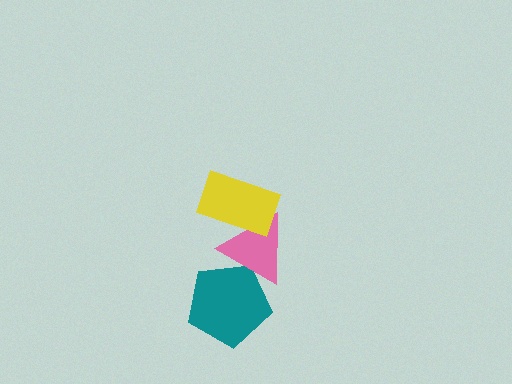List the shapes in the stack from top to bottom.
From top to bottom: the yellow rectangle, the pink triangle, the teal pentagon.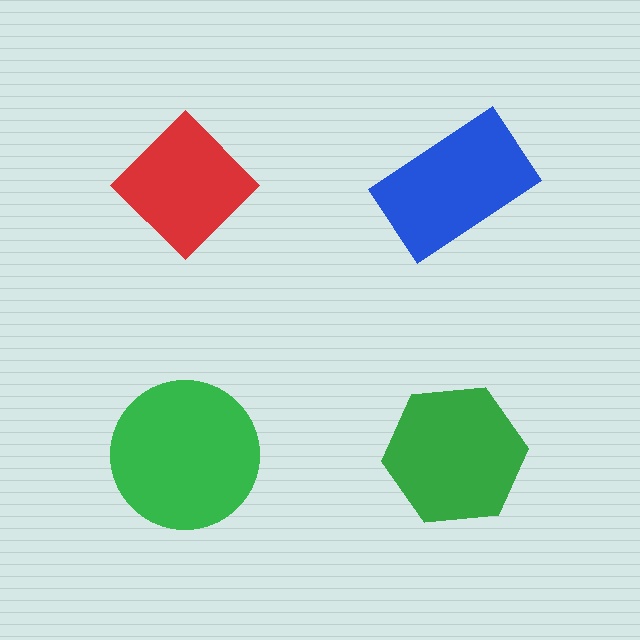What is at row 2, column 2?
A green hexagon.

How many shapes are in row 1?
2 shapes.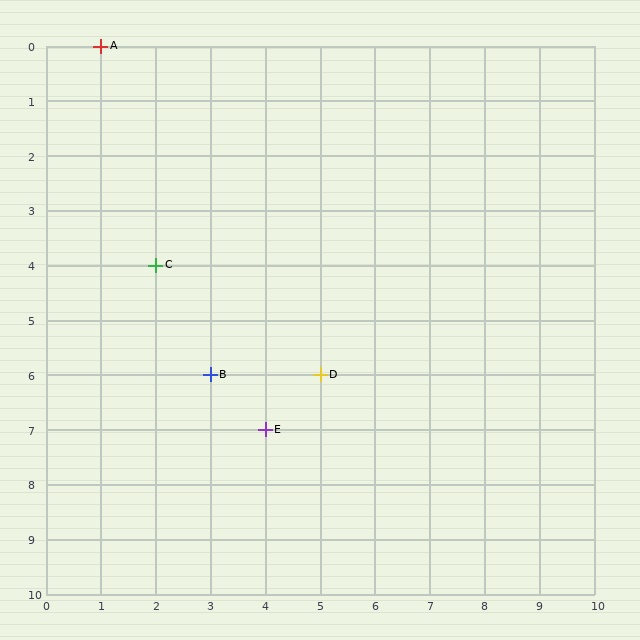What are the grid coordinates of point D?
Point D is at grid coordinates (5, 6).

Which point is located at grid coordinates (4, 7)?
Point E is at (4, 7).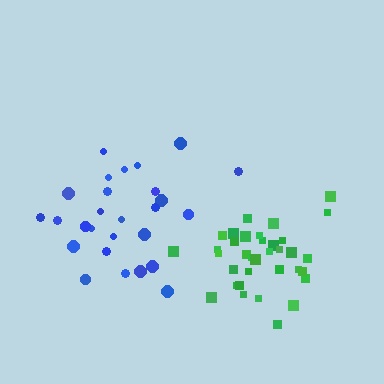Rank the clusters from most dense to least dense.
green, blue.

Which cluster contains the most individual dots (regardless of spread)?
Green (35).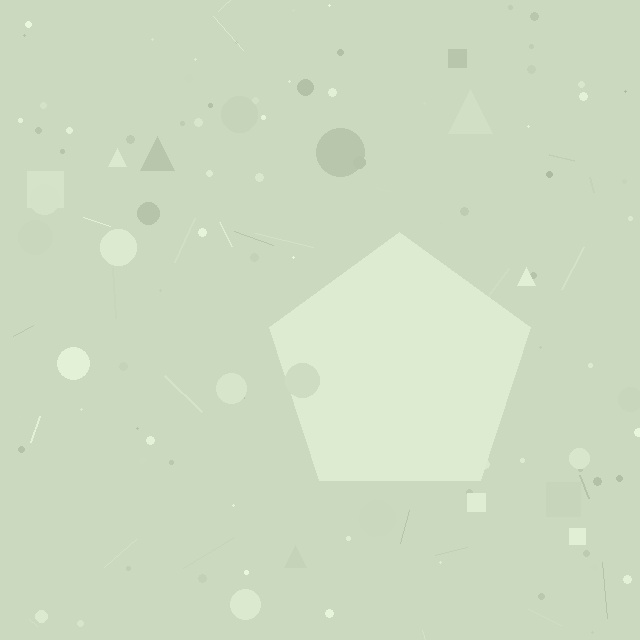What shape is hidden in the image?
A pentagon is hidden in the image.